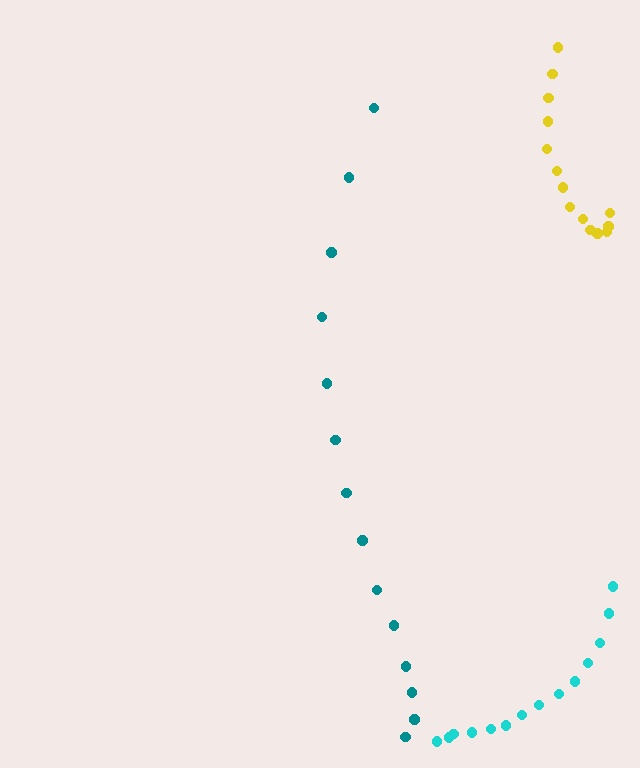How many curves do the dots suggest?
There are 3 distinct paths.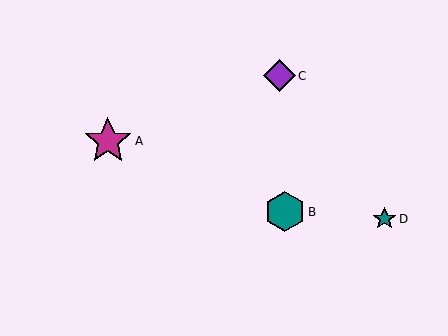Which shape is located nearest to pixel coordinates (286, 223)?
The teal hexagon (labeled B) at (285, 212) is nearest to that location.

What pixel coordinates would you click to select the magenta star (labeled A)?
Click at (108, 141) to select the magenta star A.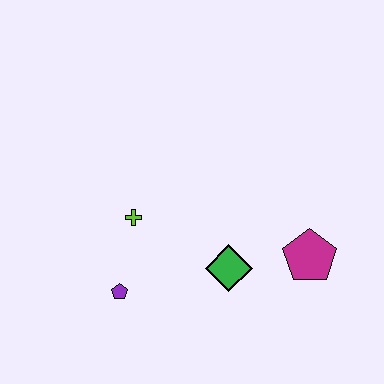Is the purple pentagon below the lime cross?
Yes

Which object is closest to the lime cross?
The purple pentagon is closest to the lime cross.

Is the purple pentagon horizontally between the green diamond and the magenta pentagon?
No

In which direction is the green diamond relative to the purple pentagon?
The green diamond is to the right of the purple pentagon.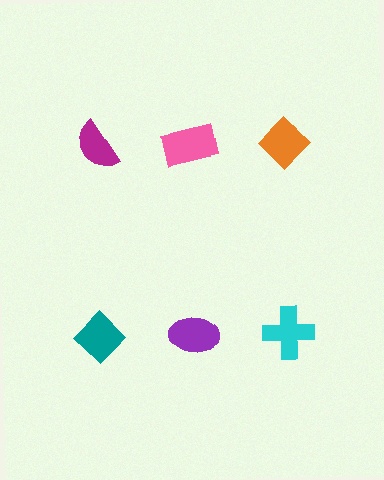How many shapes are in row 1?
3 shapes.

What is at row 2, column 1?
A teal diamond.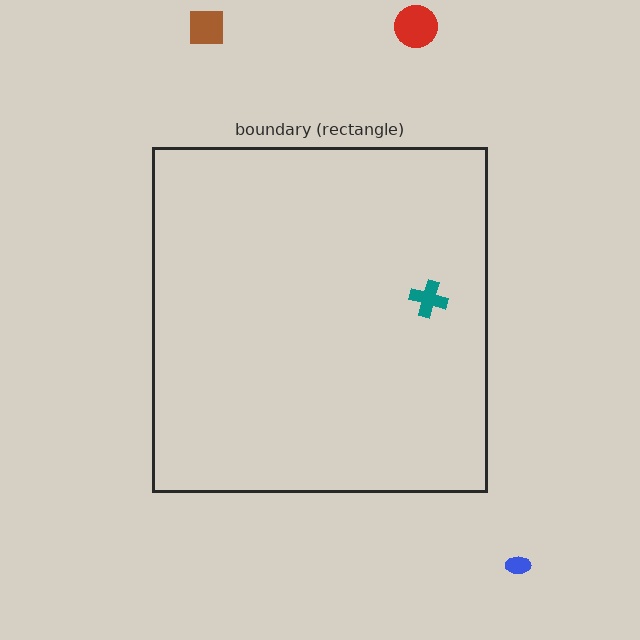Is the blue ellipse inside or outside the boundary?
Outside.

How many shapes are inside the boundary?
1 inside, 3 outside.